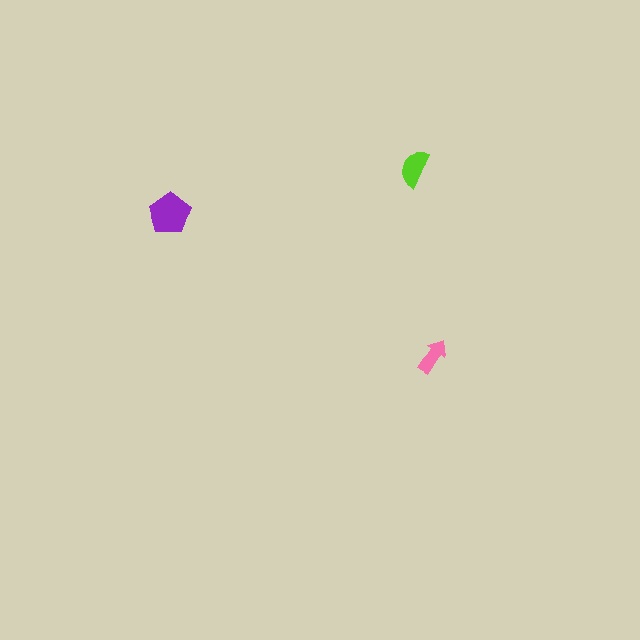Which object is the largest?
The purple pentagon.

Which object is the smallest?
The pink arrow.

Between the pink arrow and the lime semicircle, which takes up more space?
The lime semicircle.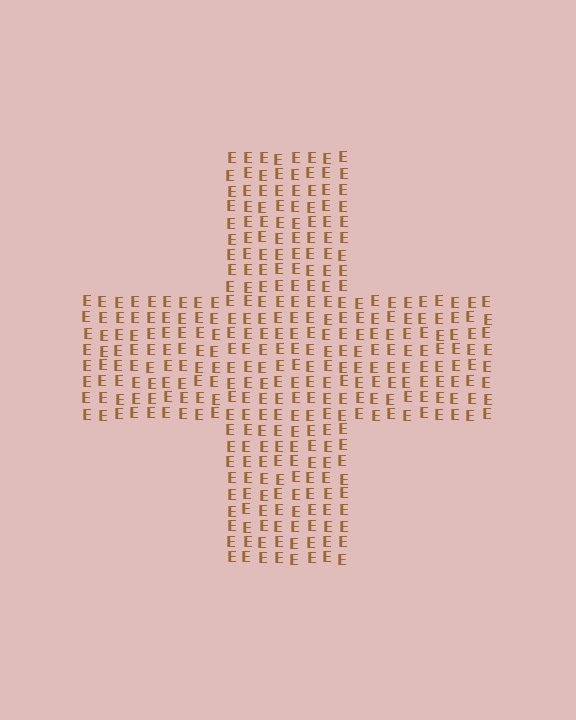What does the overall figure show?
The overall figure shows a cross.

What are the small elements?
The small elements are letter E's.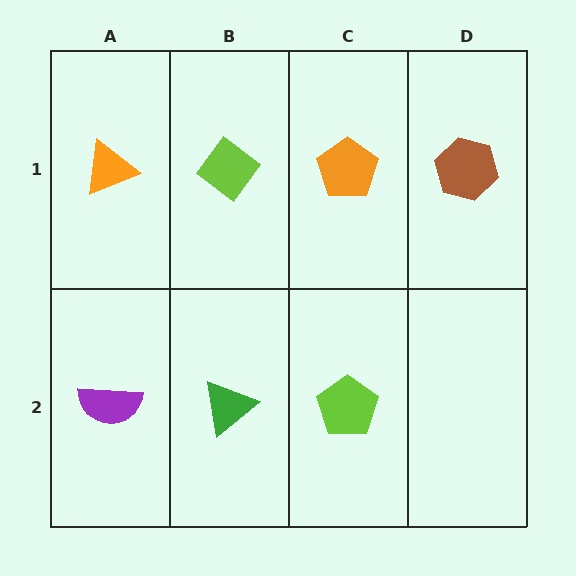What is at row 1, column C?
An orange pentagon.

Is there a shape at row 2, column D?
No, that cell is empty.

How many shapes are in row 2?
3 shapes.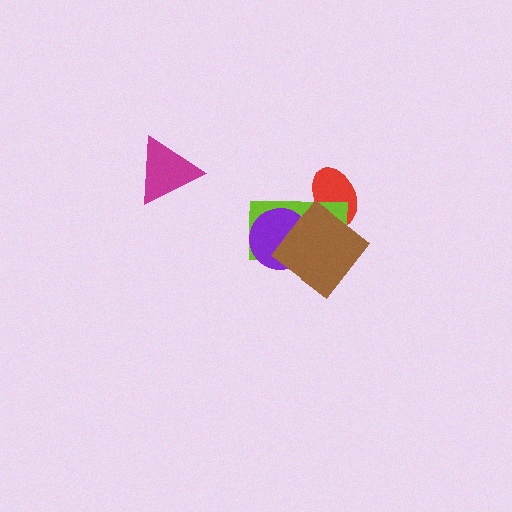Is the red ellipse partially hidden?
Yes, it is partially covered by another shape.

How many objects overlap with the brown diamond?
3 objects overlap with the brown diamond.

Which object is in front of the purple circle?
The brown diamond is in front of the purple circle.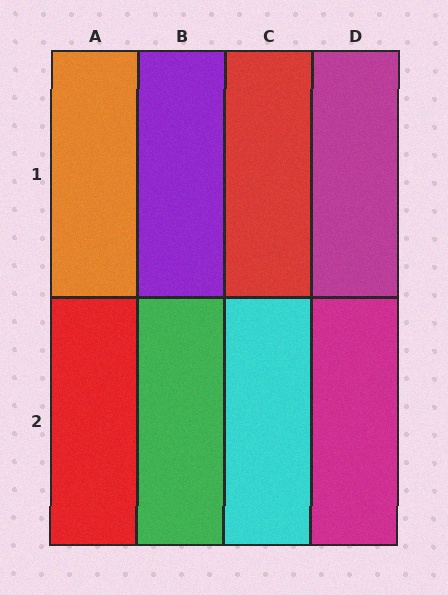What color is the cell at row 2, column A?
Red.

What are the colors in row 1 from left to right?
Orange, purple, red, magenta.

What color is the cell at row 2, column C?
Cyan.